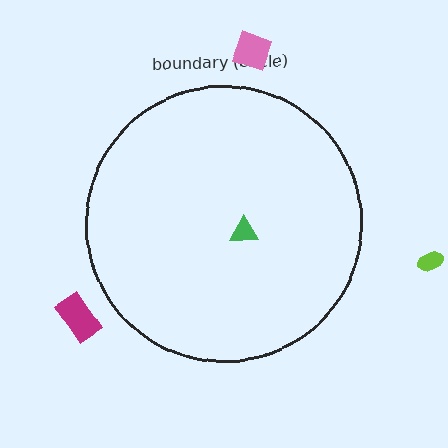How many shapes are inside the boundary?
1 inside, 3 outside.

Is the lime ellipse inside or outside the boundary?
Outside.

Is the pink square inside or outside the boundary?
Outside.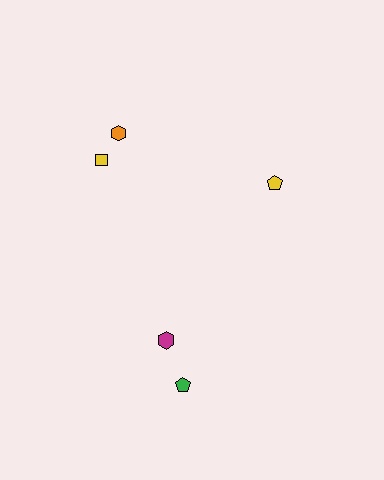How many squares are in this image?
There is 1 square.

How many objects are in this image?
There are 5 objects.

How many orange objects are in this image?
There is 1 orange object.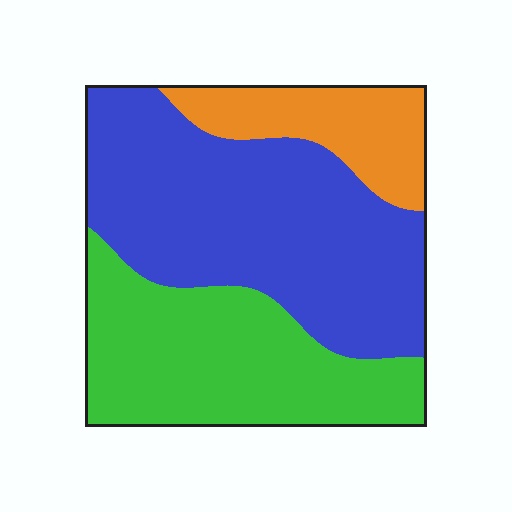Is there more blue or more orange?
Blue.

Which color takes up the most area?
Blue, at roughly 50%.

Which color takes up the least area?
Orange, at roughly 15%.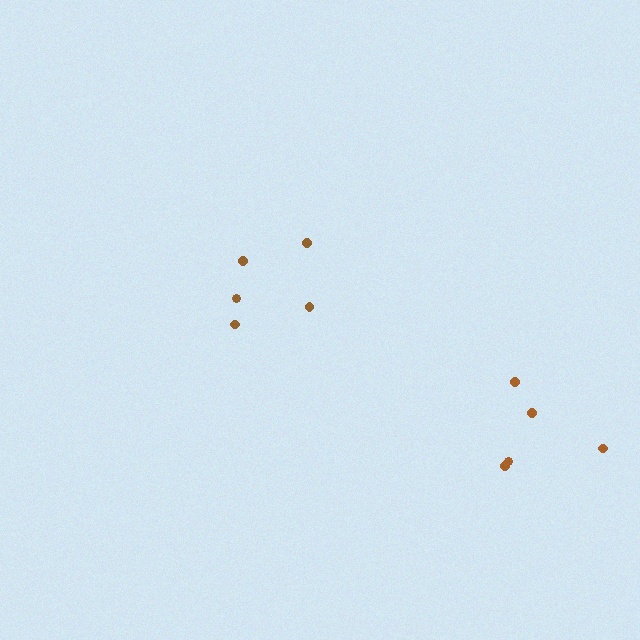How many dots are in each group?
Group 1: 5 dots, Group 2: 5 dots (10 total).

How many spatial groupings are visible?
There are 2 spatial groupings.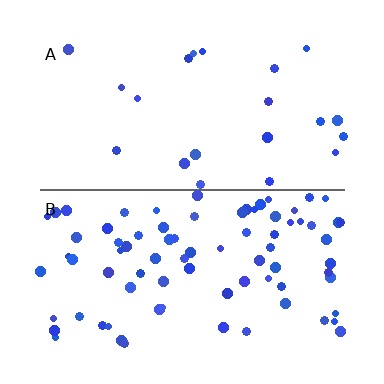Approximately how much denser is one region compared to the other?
Approximately 3.7× — region B over region A.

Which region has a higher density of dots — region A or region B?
B (the bottom).